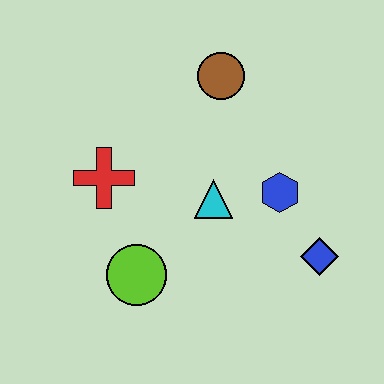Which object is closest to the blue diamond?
The blue hexagon is closest to the blue diamond.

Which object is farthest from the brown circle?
The lime circle is farthest from the brown circle.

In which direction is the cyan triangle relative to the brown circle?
The cyan triangle is below the brown circle.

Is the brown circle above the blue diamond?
Yes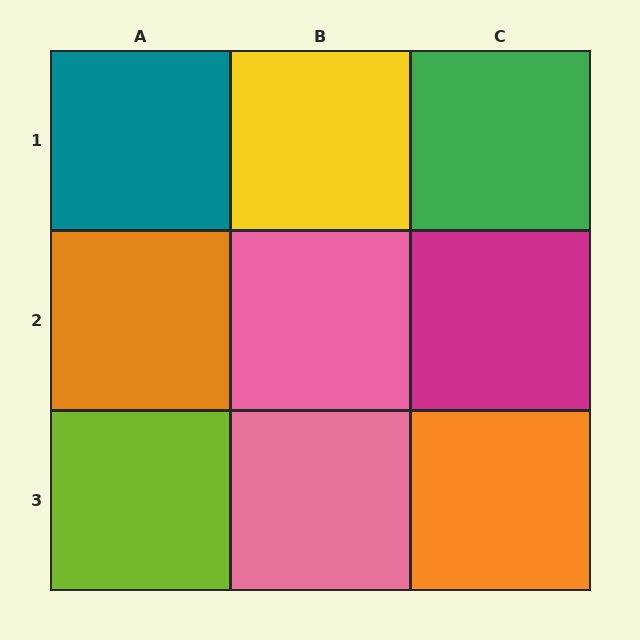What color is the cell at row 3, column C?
Orange.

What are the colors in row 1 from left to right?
Teal, yellow, green.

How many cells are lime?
1 cell is lime.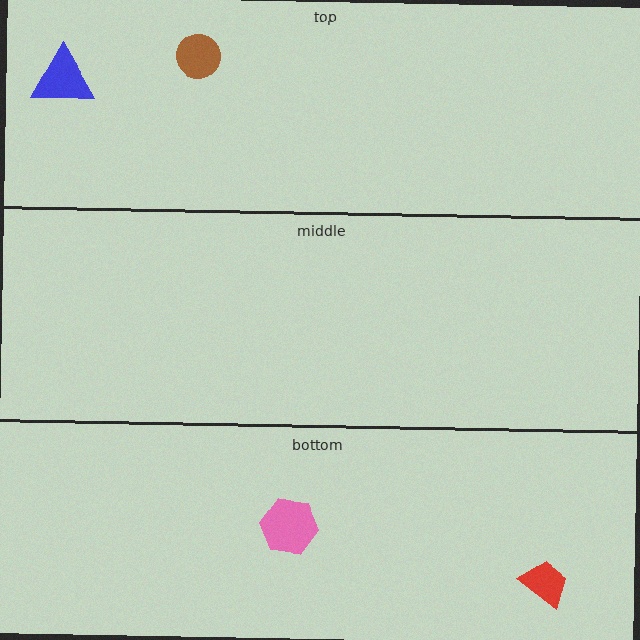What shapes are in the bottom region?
The pink hexagon, the red trapezoid.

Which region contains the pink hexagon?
The bottom region.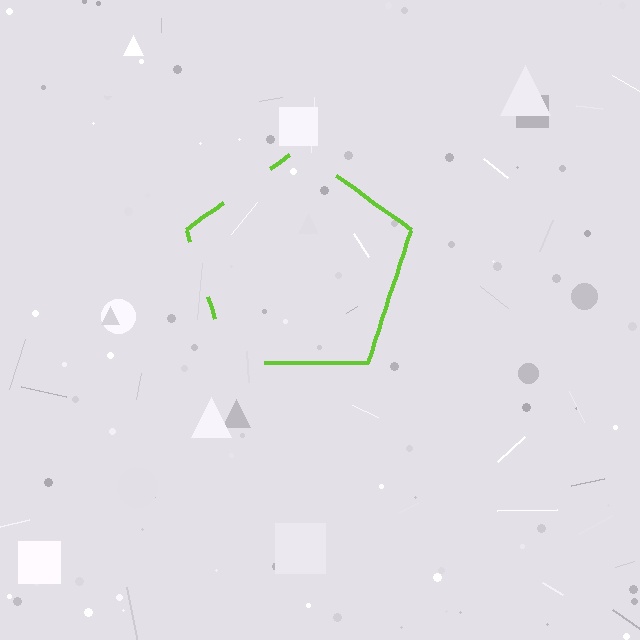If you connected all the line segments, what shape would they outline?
They would outline a pentagon.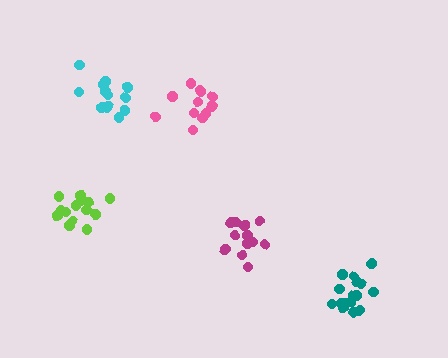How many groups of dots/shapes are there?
There are 5 groups.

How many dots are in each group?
Group 1: 12 dots, Group 2: 17 dots, Group 3: 12 dots, Group 4: 13 dots, Group 5: 14 dots (68 total).